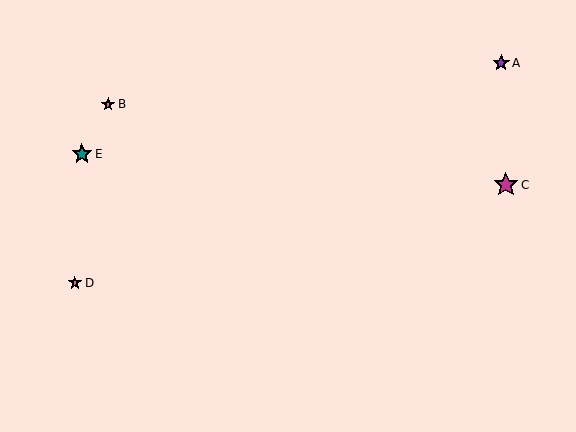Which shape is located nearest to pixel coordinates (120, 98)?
The pink star (labeled B) at (108, 104) is nearest to that location.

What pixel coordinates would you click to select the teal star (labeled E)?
Click at (82, 154) to select the teal star E.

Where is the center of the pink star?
The center of the pink star is at (75, 283).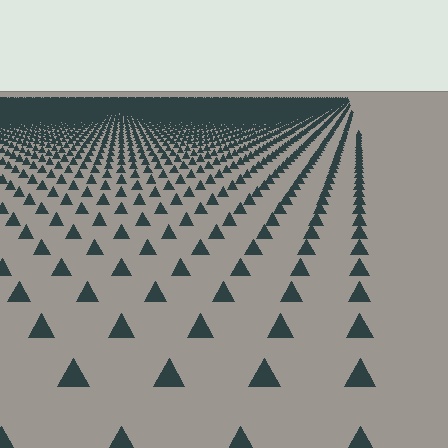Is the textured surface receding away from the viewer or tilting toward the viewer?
The surface is receding away from the viewer. Texture elements get smaller and denser toward the top.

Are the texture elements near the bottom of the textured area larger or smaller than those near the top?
Larger. Near the bottom, elements are closer to the viewer and appear at a bigger on-screen size.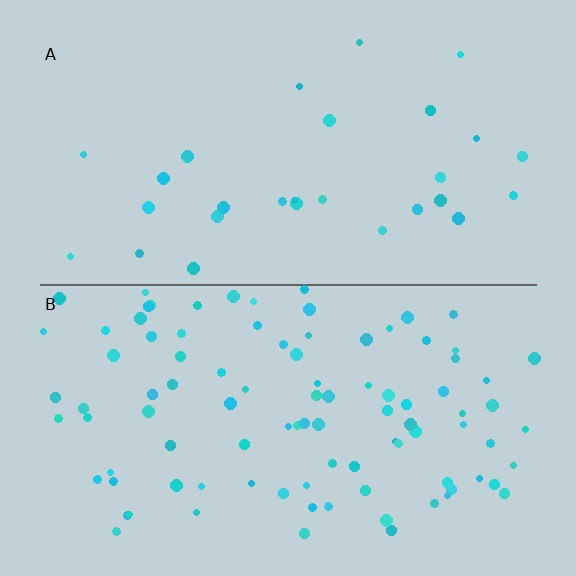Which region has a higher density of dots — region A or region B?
B (the bottom).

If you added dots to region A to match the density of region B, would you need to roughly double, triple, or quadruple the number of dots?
Approximately triple.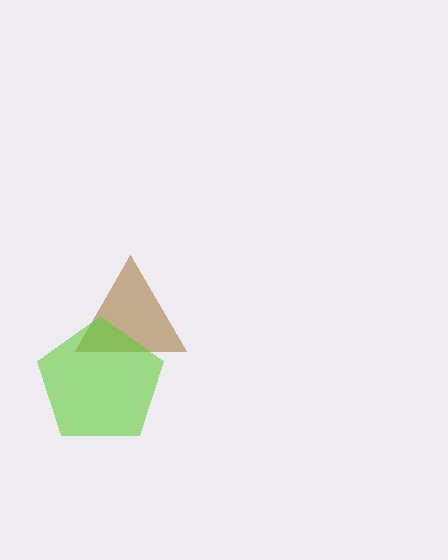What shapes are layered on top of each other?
The layered shapes are: a brown triangle, a lime pentagon.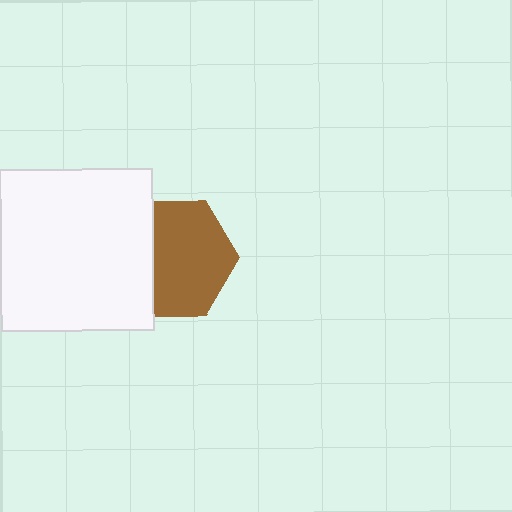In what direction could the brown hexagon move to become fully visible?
The brown hexagon could move right. That would shift it out from behind the white rectangle entirely.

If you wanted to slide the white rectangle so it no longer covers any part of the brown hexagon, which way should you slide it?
Slide it left — that is the most direct way to separate the two shapes.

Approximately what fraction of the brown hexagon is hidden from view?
Roughly 31% of the brown hexagon is hidden behind the white rectangle.